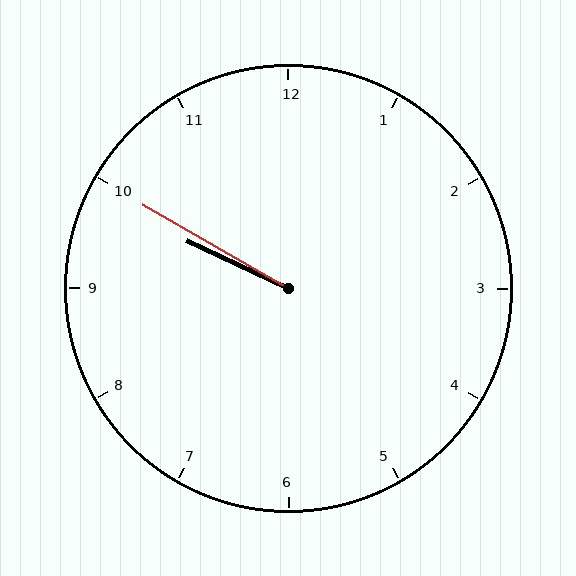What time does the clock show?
9:50.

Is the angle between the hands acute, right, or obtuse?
It is acute.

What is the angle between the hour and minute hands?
Approximately 5 degrees.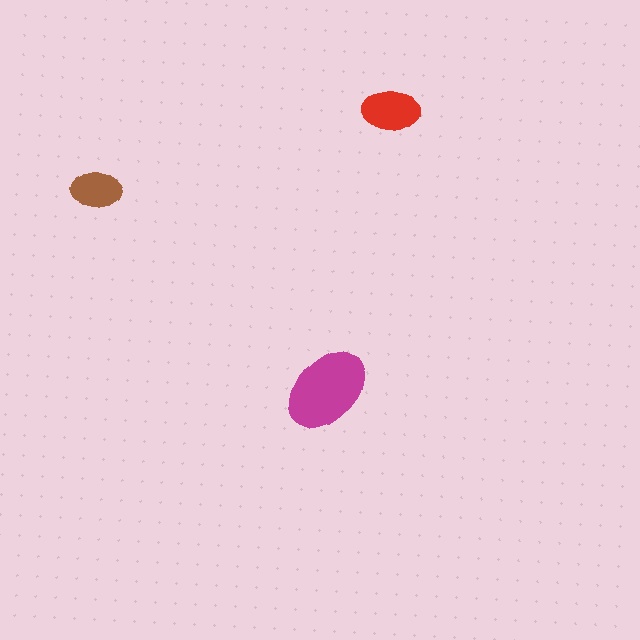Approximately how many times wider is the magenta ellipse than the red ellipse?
About 1.5 times wider.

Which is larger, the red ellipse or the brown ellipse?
The red one.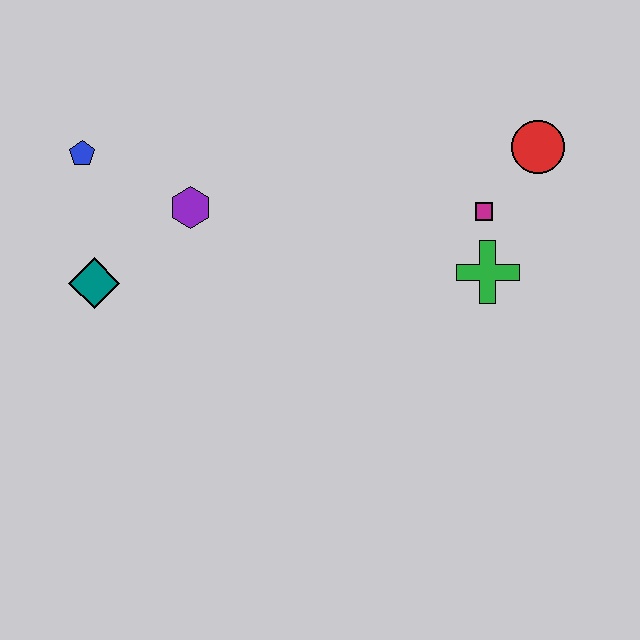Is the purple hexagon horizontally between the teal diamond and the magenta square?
Yes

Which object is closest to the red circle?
The magenta square is closest to the red circle.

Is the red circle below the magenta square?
No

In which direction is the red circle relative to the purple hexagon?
The red circle is to the right of the purple hexagon.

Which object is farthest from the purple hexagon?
The red circle is farthest from the purple hexagon.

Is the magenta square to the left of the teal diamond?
No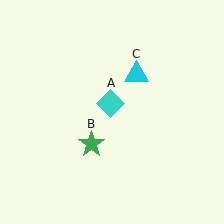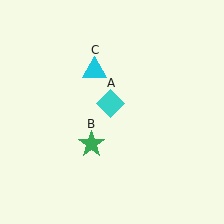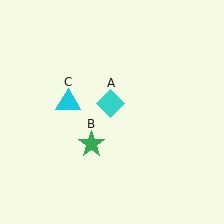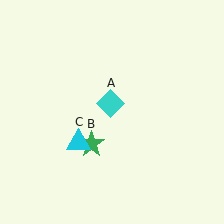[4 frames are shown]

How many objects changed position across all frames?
1 object changed position: cyan triangle (object C).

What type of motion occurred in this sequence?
The cyan triangle (object C) rotated counterclockwise around the center of the scene.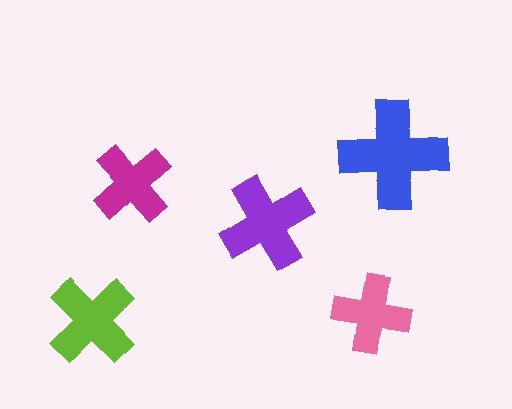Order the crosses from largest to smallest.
the blue one, the purple one, the lime one, the magenta one, the pink one.